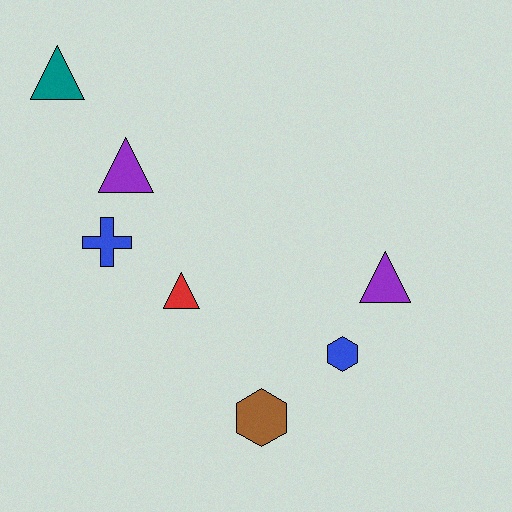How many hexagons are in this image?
There are 2 hexagons.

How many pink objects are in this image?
There are no pink objects.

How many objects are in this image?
There are 7 objects.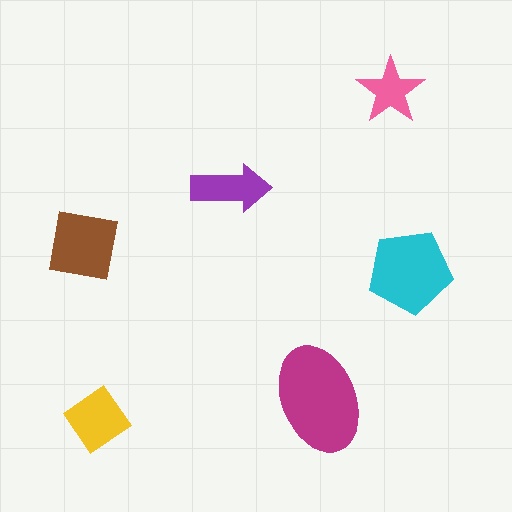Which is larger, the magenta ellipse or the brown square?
The magenta ellipse.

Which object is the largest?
The magenta ellipse.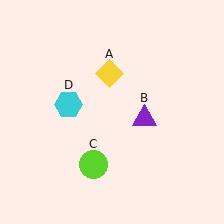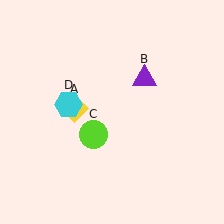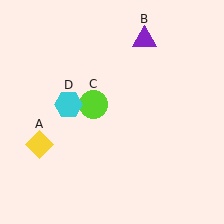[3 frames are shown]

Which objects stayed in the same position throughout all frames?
Cyan hexagon (object D) remained stationary.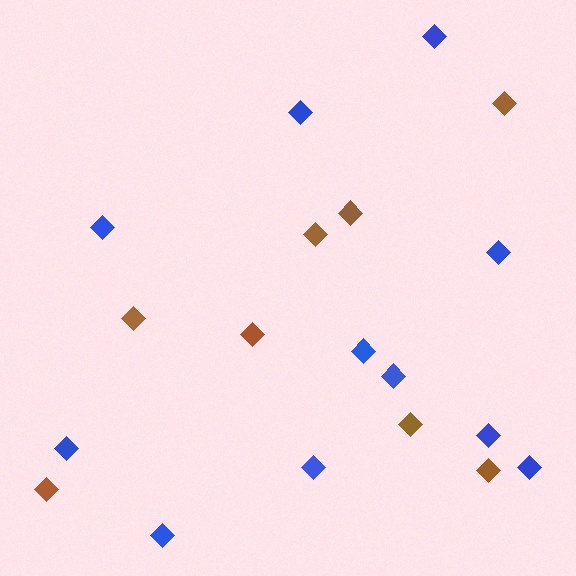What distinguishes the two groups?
There are 2 groups: one group of brown diamonds (8) and one group of blue diamonds (11).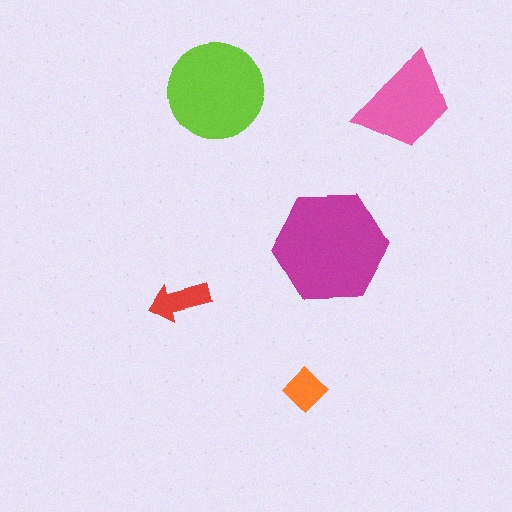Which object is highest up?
The lime circle is topmost.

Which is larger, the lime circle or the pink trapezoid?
The lime circle.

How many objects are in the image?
There are 5 objects in the image.